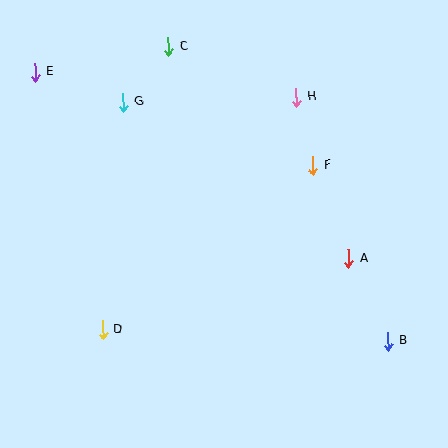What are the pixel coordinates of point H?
Point H is at (296, 97).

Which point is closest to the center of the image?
Point F at (313, 165) is closest to the center.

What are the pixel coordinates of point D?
Point D is at (102, 330).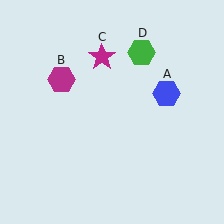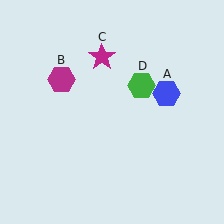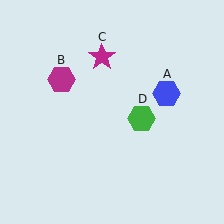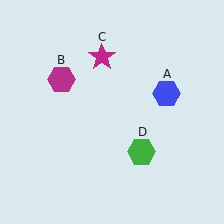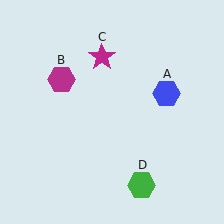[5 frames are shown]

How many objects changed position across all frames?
1 object changed position: green hexagon (object D).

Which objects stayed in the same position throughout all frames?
Blue hexagon (object A) and magenta hexagon (object B) and magenta star (object C) remained stationary.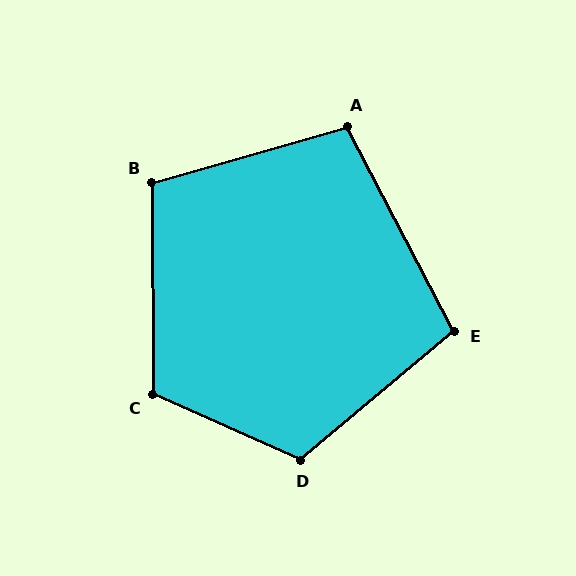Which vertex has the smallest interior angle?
A, at approximately 101 degrees.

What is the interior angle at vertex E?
Approximately 102 degrees (obtuse).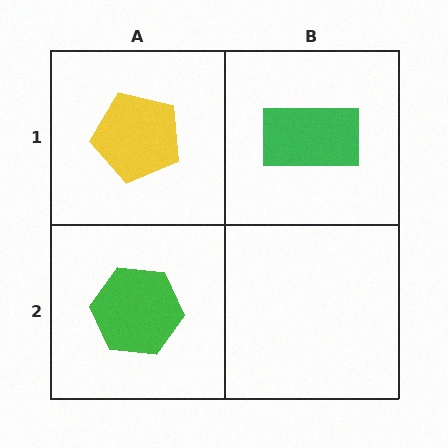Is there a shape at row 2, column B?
No, that cell is empty.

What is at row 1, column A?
A yellow pentagon.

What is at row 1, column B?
A green rectangle.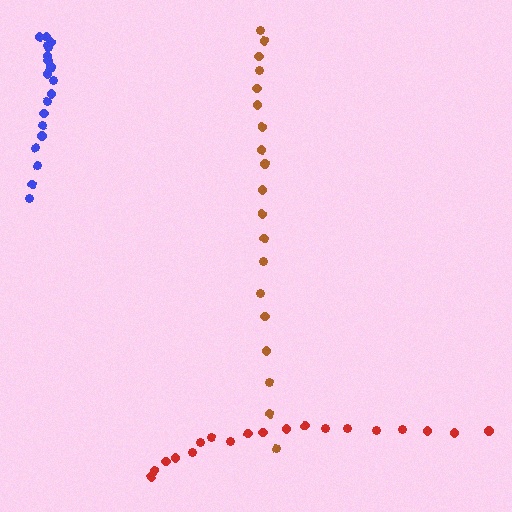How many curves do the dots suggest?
There are 3 distinct paths.